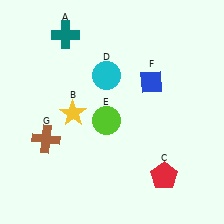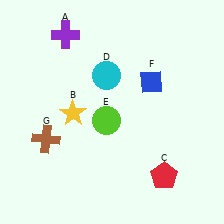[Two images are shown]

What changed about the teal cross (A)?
In Image 1, A is teal. In Image 2, it changed to purple.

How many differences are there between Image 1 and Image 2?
There is 1 difference between the two images.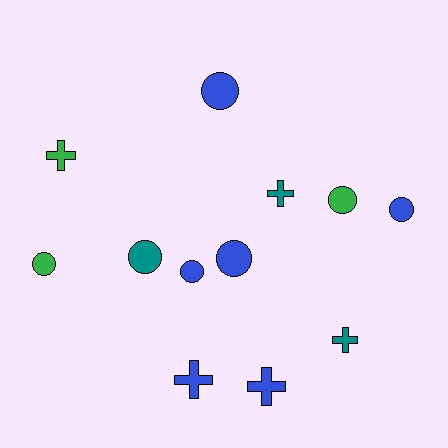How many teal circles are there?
There is 1 teal circle.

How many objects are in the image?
There are 12 objects.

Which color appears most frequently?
Blue, with 6 objects.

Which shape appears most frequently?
Circle, with 7 objects.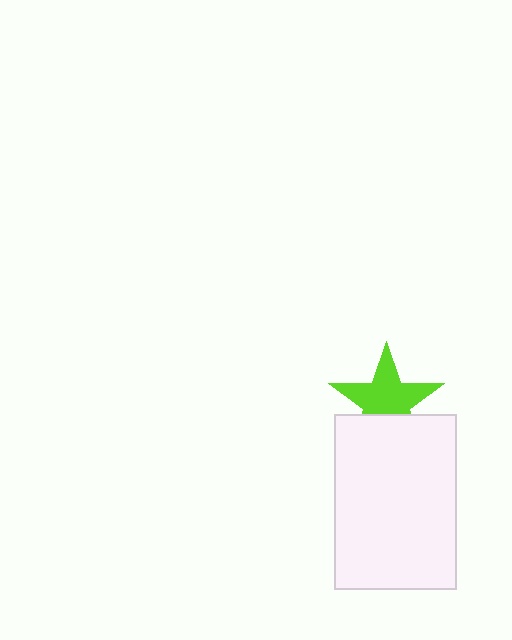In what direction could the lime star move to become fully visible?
The lime star could move up. That would shift it out from behind the white rectangle entirely.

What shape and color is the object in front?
The object in front is a white rectangle.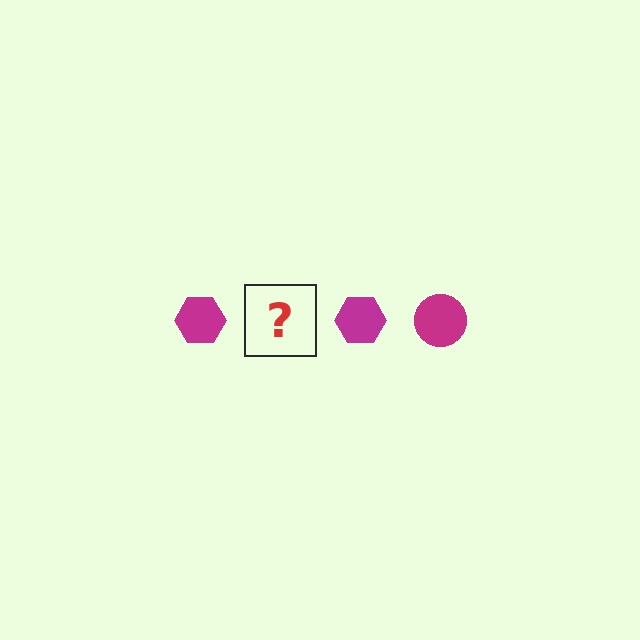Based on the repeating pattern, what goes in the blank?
The blank should be a magenta circle.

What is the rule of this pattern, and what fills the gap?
The rule is that the pattern cycles through hexagon, circle shapes in magenta. The gap should be filled with a magenta circle.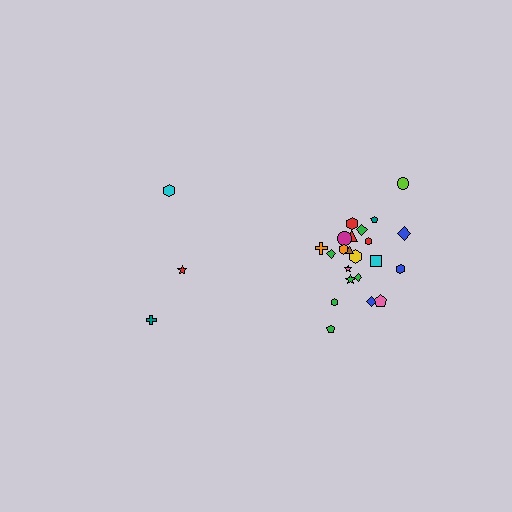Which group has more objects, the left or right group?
The right group.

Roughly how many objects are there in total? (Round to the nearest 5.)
Roughly 25 objects in total.